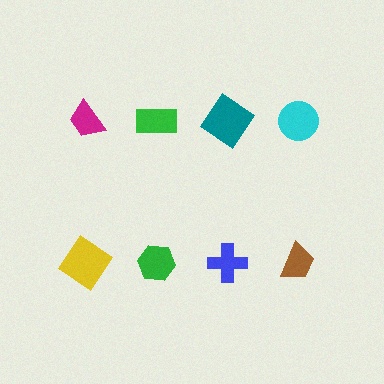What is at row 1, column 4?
A cyan circle.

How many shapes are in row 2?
4 shapes.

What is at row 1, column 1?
A magenta trapezoid.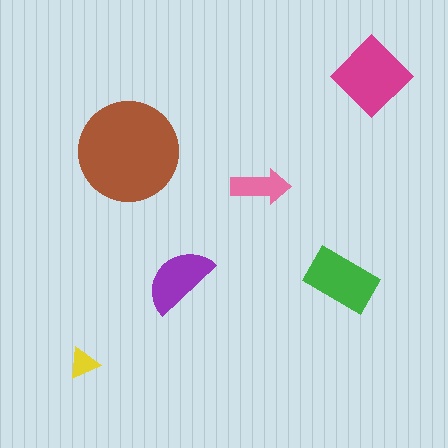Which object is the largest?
The brown circle.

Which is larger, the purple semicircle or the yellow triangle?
The purple semicircle.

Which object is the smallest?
The yellow triangle.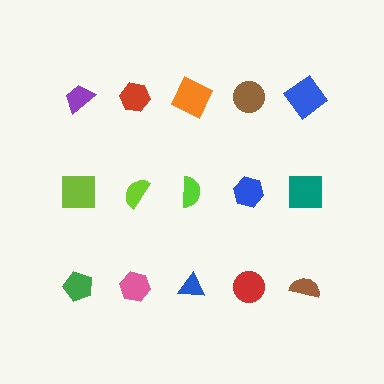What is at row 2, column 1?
A lime square.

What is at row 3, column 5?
A brown semicircle.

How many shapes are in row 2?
5 shapes.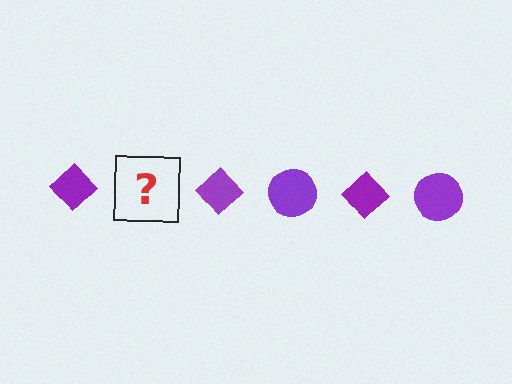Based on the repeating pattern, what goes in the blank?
The blank should be a purple circle.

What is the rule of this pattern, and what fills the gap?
The rule is that the pattern cycles through diamond, circle shapes in purple. The gap should be filled with a purple circle.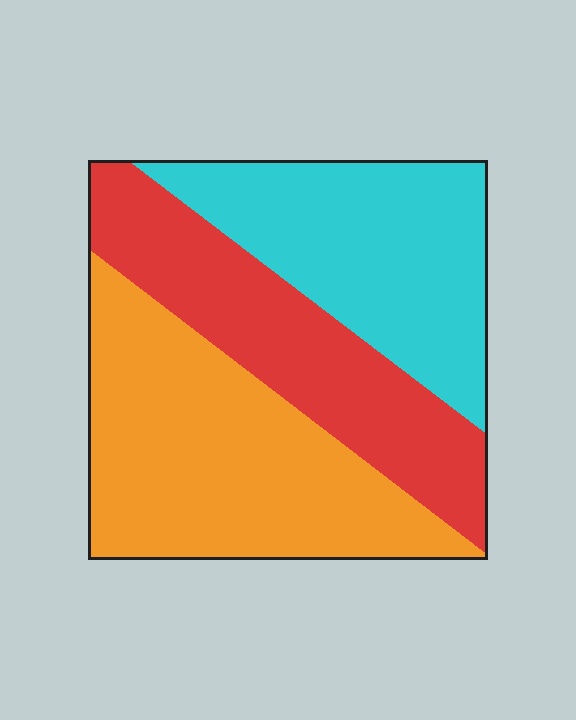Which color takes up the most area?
Orange, at roughly 40%.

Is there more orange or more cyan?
Orange.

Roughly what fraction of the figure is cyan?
Cyan takes up about one third (1/3) of the figure.